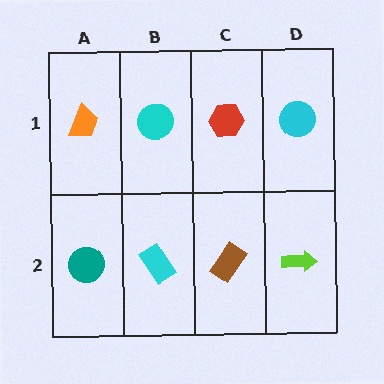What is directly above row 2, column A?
An orange trapezoid.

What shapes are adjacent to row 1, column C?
A brown rectangle (row 2, column C), a cyan circle (row 1, column B), a cyan circle (row 1, column D).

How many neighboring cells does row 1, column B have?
3.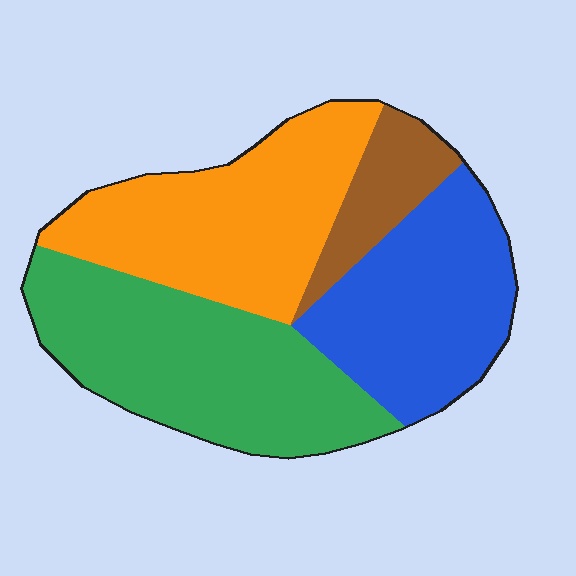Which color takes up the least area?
Brown, at roughly 10%.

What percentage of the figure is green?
Green covers around 35% of the figure.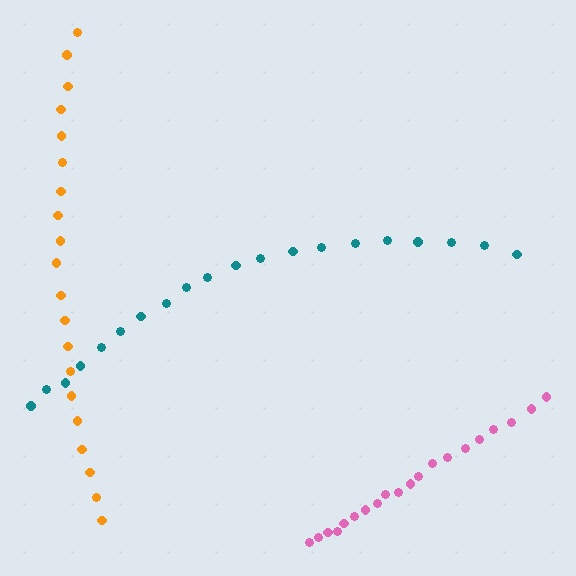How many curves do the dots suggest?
There are 3 distinct paths.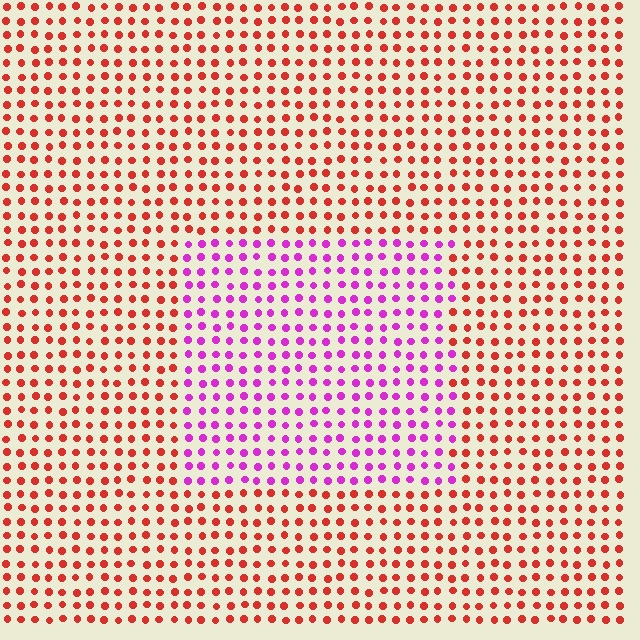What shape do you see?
I see a rectangle.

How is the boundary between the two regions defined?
The boundary is defined purely by a slight shift in hue (about 60 degrees). Spacing, size, and orientation are identical on both sides.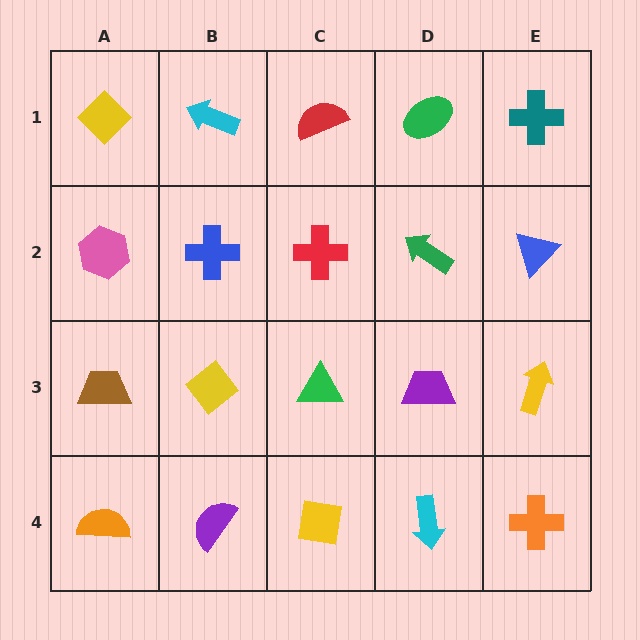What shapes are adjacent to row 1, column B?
A blue cross (row 2, column B), a yellow diamond (row 1, column A), a red semicircle (row 1, column C).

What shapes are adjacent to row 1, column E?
A blue triangle (row 2, column E), a green ellipse (row 1, column D).